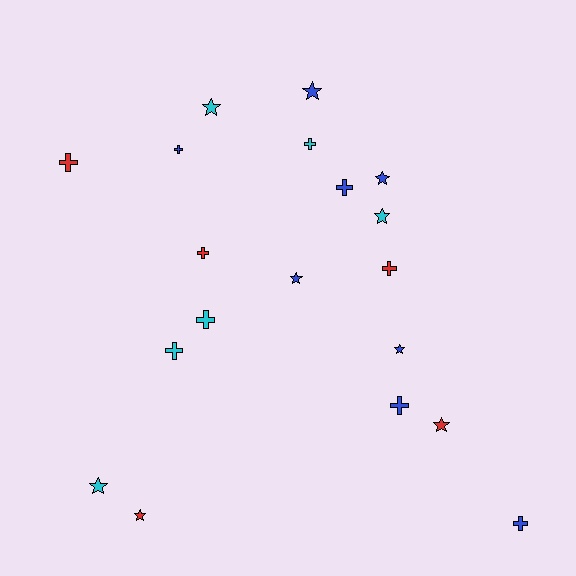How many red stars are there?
There are 2 red stars.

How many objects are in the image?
There are 19 objects.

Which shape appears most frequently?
Cross, with 10 objects.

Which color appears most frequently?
Blue, with 8 objects.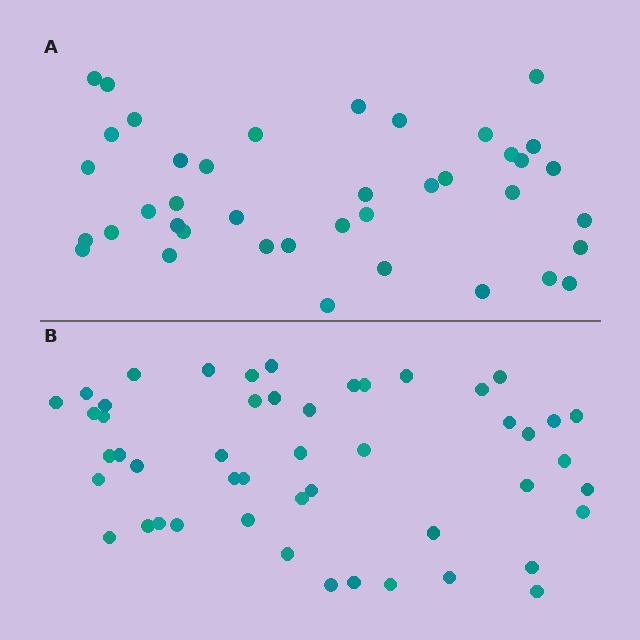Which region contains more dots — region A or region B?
Region B (the bottom region) has more dots.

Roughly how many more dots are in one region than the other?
Region B has roughly 8 or so more dots than region A.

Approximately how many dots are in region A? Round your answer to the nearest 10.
About 40 dots.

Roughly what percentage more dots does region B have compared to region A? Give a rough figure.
About 20% more.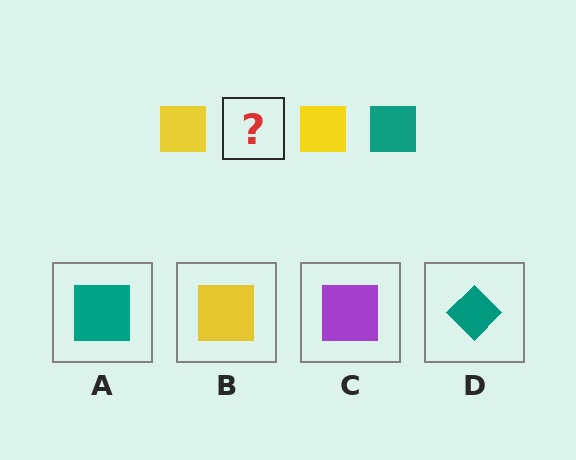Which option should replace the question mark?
Option A.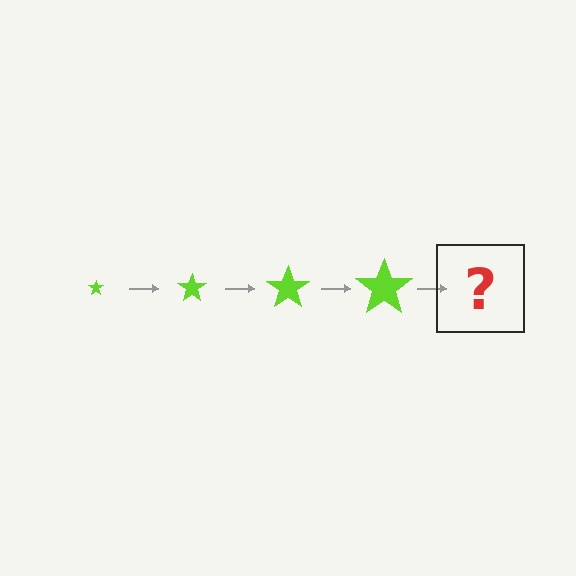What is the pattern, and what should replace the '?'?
The pattern is that the star gets progressively larger each step. The '?' should be a lime star, larger than the previous one.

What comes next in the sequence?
The next element should be a lime star, larger than the previous one.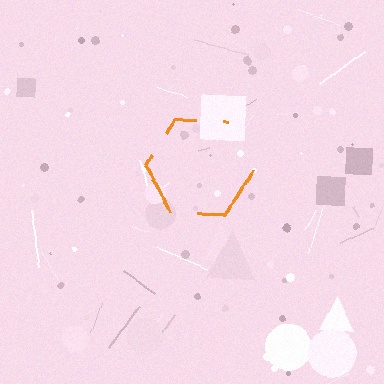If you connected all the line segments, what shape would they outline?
They would outline a hexagon.